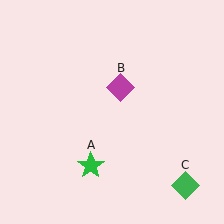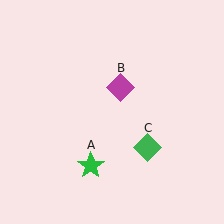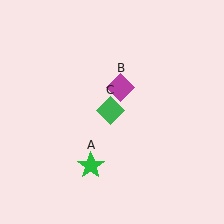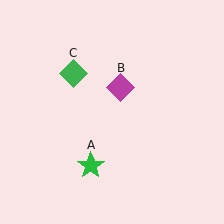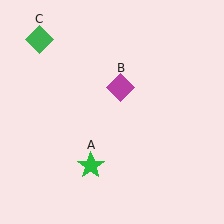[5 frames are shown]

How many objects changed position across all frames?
1 object changed position: green diamond (object C).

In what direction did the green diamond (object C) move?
The green diamond (object C) moved up and to the left.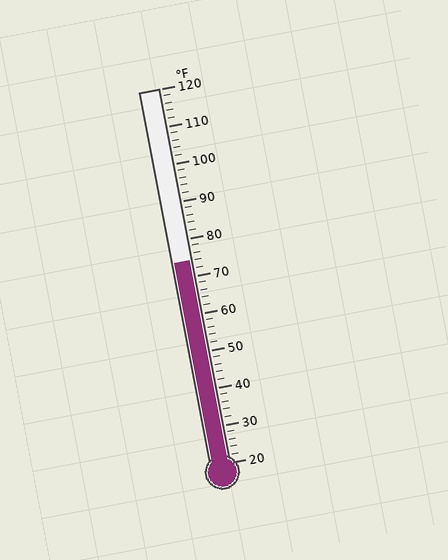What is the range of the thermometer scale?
The thermometer scale ranges from 20°F to 120°F.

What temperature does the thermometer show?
The thermometer shows approximately 74°F.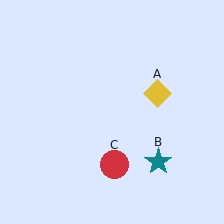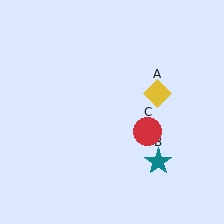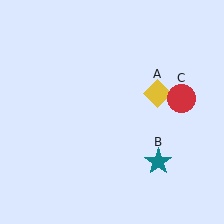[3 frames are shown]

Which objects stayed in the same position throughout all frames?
Yellow diamond (object A) and teal star (object B) remained stationary.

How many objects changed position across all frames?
1 object changed position: red circle (object C).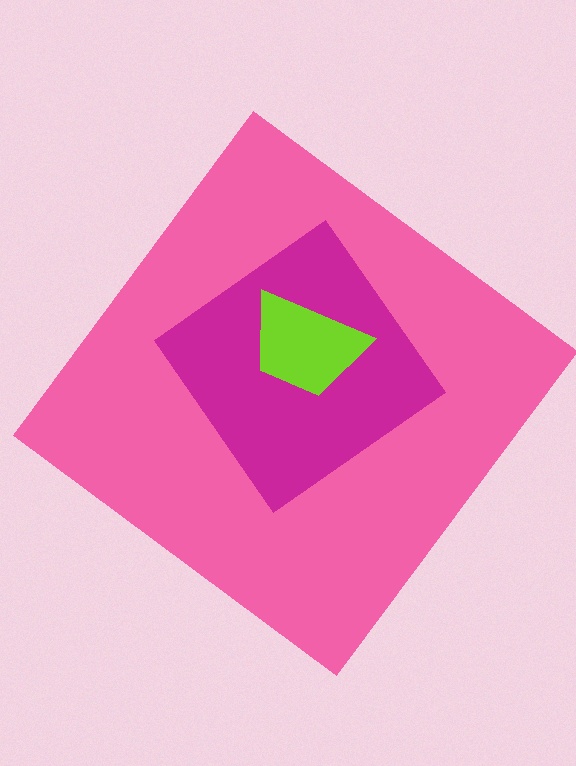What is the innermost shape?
The lime trapezoid.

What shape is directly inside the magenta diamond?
The lime trapezoid.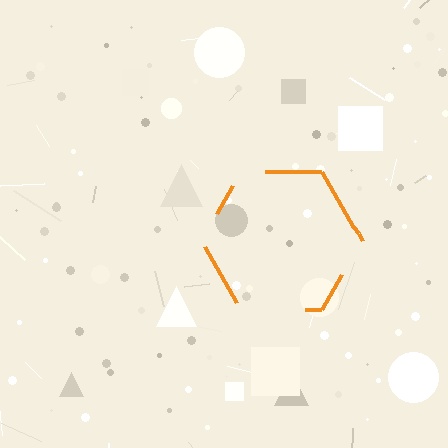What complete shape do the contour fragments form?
The contour fragments form a hexagon.